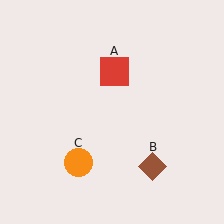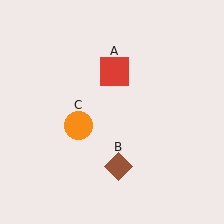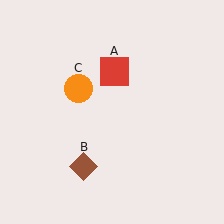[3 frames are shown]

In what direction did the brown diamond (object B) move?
The brown diamond (object B) moved left.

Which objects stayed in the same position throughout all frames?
Red square (object A) remained stationary.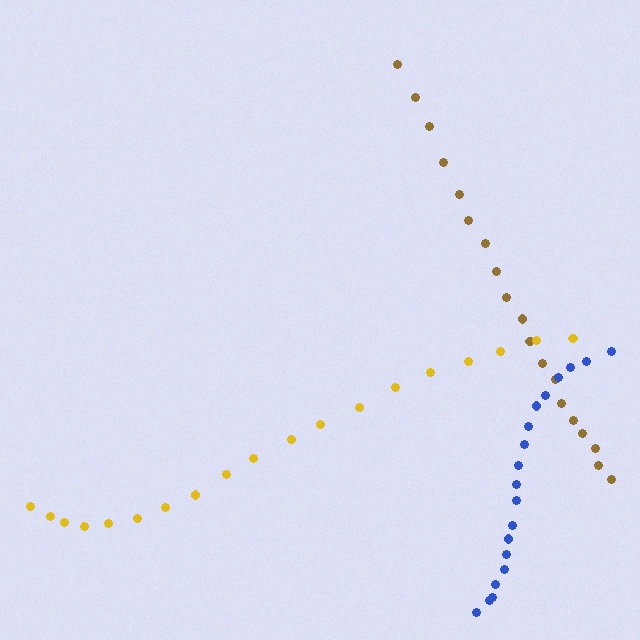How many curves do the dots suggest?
There are 3 distinct paths.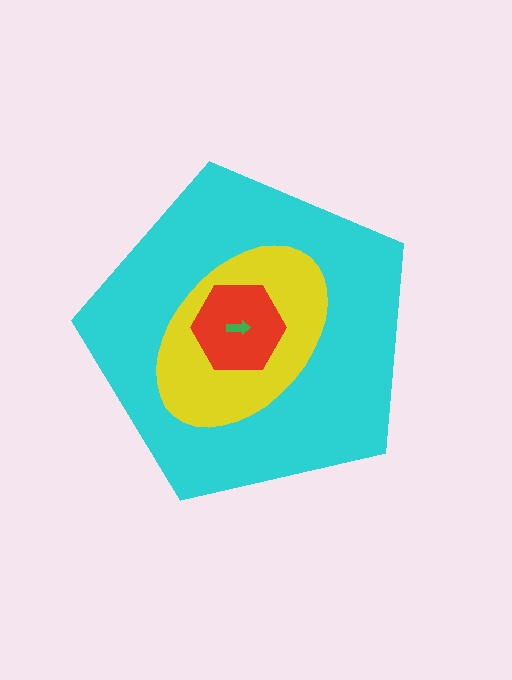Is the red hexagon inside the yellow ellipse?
Yes.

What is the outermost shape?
The cyan pentagon.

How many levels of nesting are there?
4.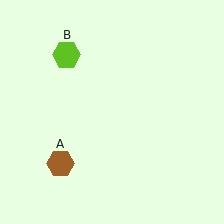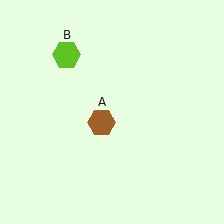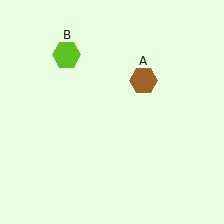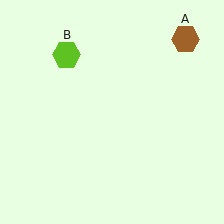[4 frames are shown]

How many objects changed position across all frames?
1 object changed position: brown hexagon (object A).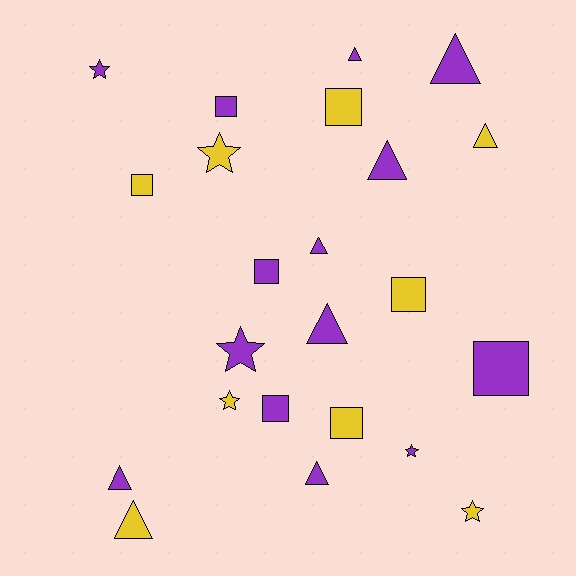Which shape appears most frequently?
Triangle, with 9 objects.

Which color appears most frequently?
Purple, with 14 objects.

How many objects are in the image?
There are 23 objects.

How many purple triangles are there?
There are 7 purple triangles.